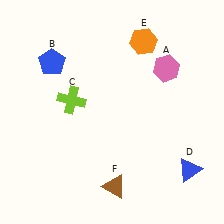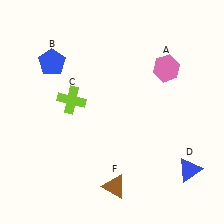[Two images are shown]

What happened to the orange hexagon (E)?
The orange hexagon (E) was removed in Image 2. It was in the top-right area of Image 1.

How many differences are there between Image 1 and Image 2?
There is 1 difference between the two images.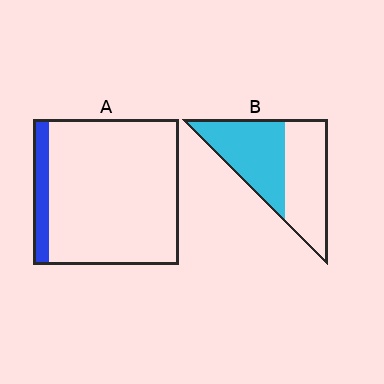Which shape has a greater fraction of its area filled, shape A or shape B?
Shape B.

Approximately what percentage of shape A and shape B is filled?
A is approximately 10% and B is approximately 50%.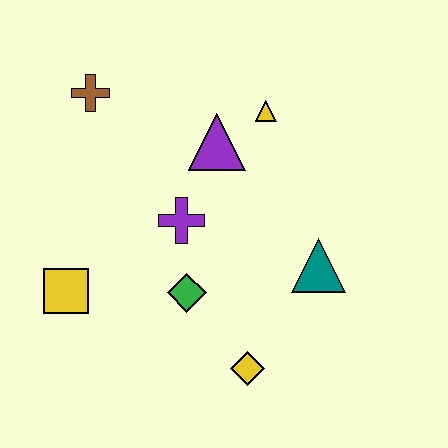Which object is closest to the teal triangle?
The yellow diamond is closest to the teal triangle.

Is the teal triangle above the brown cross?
No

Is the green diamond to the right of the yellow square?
Yes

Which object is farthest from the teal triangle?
The brown cross is farthest from the teal triangle.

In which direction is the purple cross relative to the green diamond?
The purple cross is above the green diamond.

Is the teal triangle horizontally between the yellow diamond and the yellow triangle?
No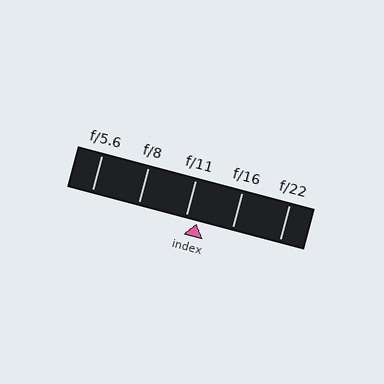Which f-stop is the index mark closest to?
The index mark is closest to f/11.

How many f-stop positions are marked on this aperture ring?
There are 5 f-stop positions marked.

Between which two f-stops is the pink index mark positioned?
The index mark is between f/11 and f/16.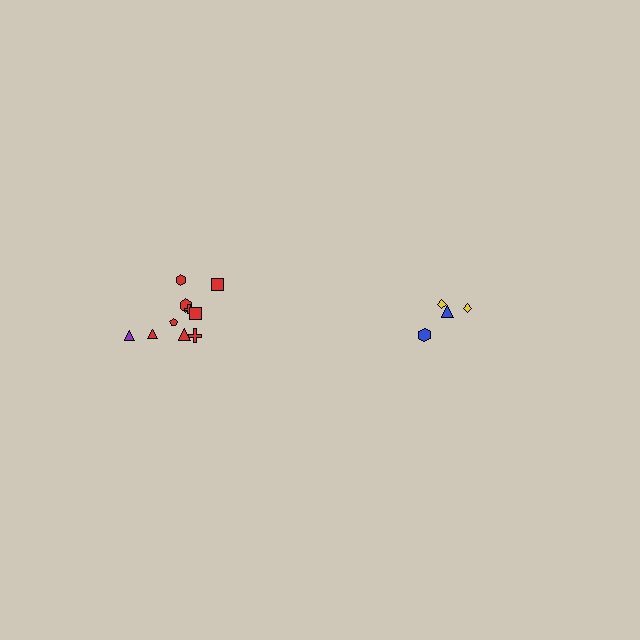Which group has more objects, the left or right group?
The left group.